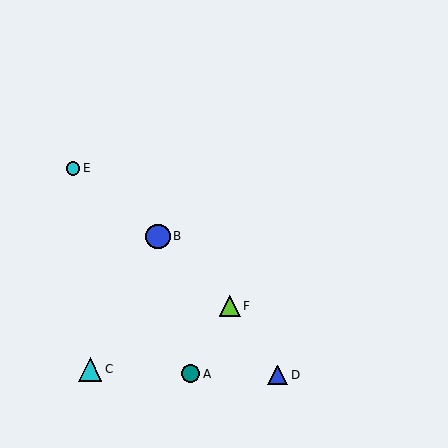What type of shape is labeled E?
Shape E is a cyan circle.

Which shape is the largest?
The blue circle (labeled B) is the largest.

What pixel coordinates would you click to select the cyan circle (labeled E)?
Click at (73, 168) to select the cyan circle E.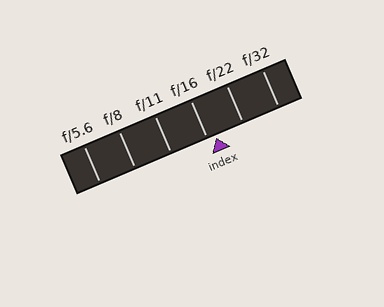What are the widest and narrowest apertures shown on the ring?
The widest aperture shown is f/5.6 and the narrowest is f/32.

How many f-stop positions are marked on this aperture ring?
There are 6 f-stop positions marked.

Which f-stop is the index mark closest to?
The index mark is closest to f/16.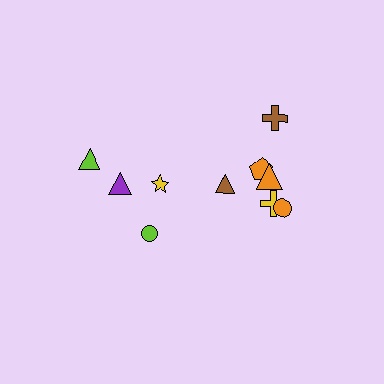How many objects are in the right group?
There are 6 objects.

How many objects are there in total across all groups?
There are 10 objects.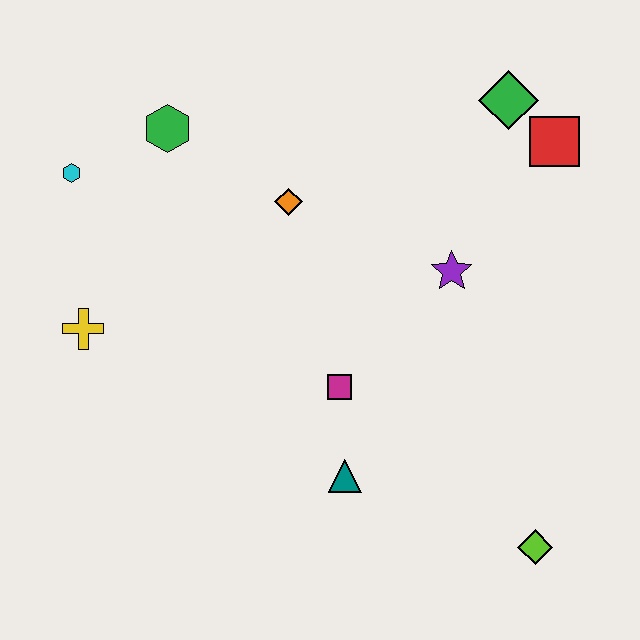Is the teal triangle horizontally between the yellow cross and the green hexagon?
No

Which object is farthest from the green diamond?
The yellow cross is farthest from the green diamond.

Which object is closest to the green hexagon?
The cyan hexagon is closest to the green hexagon.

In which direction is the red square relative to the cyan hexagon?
The red square is to the right of the cyan hexagon.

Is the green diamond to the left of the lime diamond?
Yes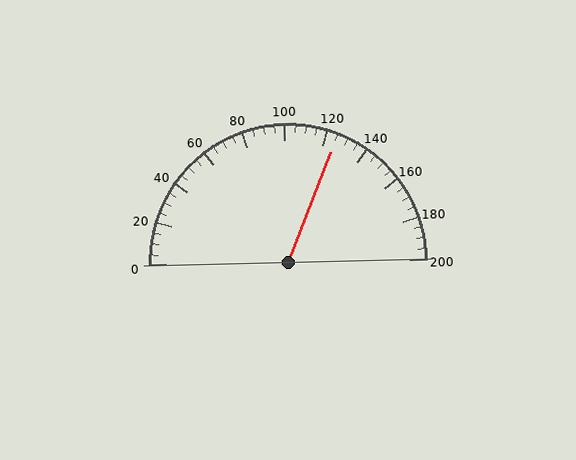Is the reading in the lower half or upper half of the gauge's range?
The reading is in the upper half of the range (0 to 200).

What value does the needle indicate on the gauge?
The needle indicates approximately 125.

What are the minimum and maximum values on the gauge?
The gauge ranges from 0 to 200.